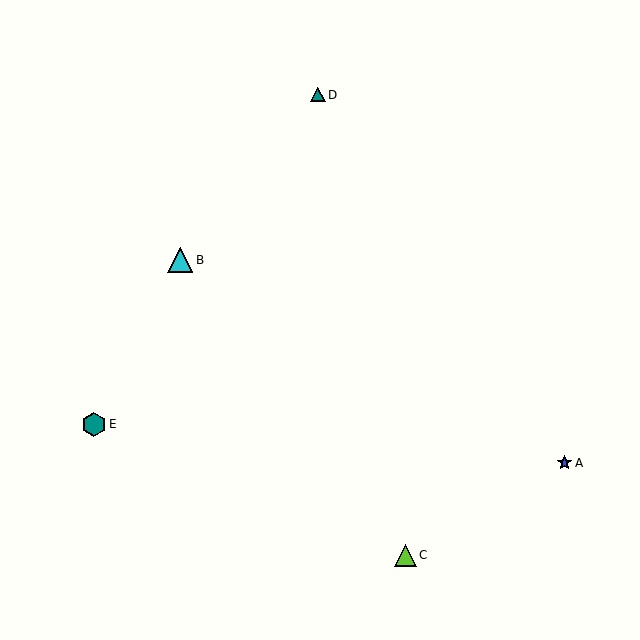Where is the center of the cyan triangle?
The center of the cyan triangle is at (180, 260).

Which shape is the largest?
The cyan triangle (labeled B) is the largest.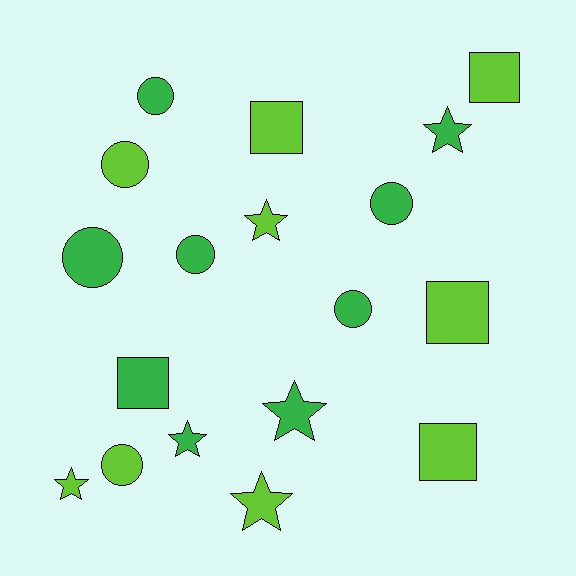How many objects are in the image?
There are 18 objects.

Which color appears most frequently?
Green, with 9 objects.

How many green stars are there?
There are 3 green stars.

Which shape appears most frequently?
Circle, with 7 objects.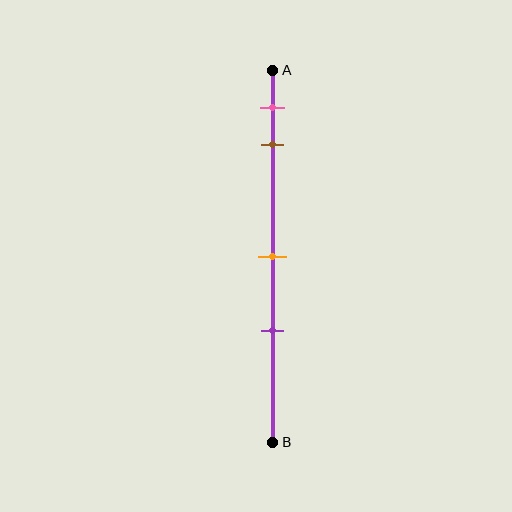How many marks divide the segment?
There are 4 marks dividing the segment.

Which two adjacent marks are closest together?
The pink and brown marks are the closest adjacent pair.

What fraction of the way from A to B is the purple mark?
The purple mark is approximately 70% (0.7) of the way from A to B.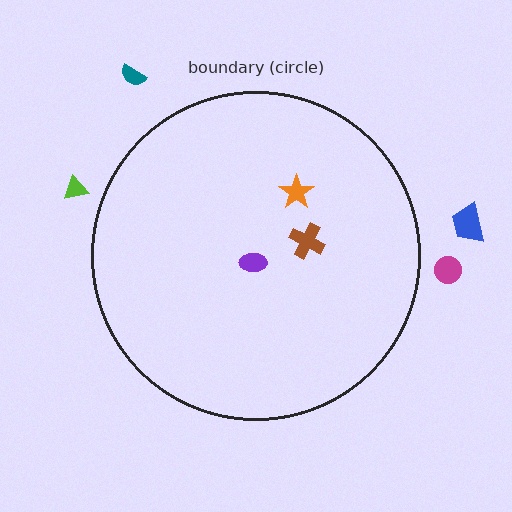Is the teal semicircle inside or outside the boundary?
Outside.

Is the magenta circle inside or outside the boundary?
Outside.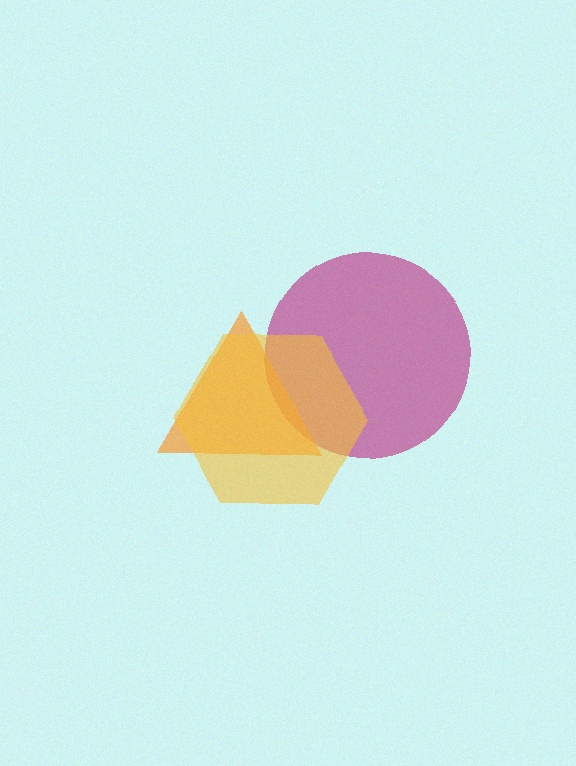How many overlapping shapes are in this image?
There are 3 overlapping shapes in the image.